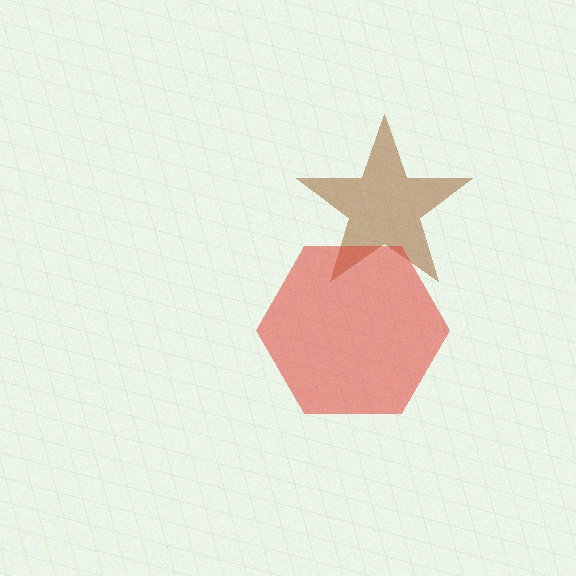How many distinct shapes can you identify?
There are 2 distinct shapes: a brown star, a red hexagon.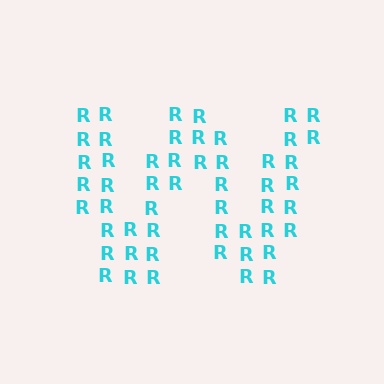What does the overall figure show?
The overall figure shows the letter W.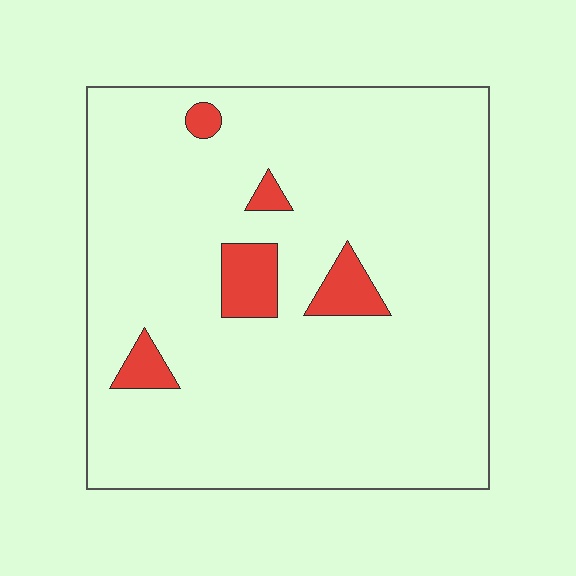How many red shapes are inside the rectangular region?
5.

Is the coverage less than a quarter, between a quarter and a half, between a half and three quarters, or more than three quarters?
Less than a quarter.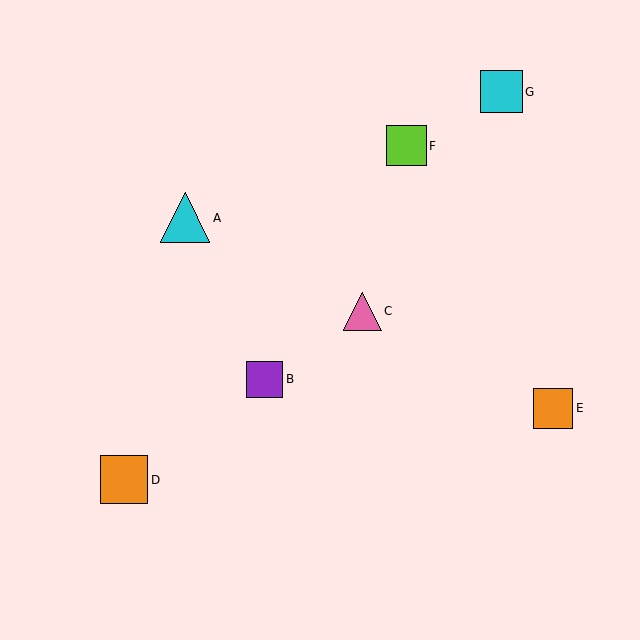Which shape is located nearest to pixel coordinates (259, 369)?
The purple square (labeled B) at (265, 379) is nearest to that location.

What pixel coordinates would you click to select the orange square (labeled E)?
Click at (553, 408) to select the orange square E.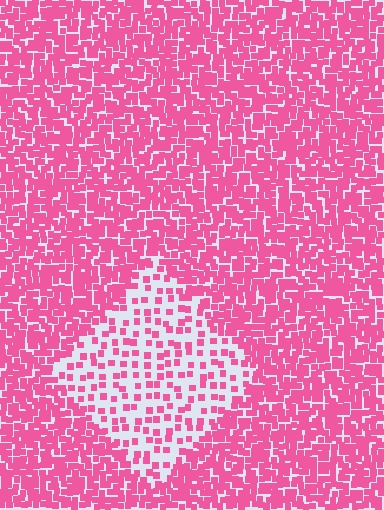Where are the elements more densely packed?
The elements are more densely packed outside the diamond boundary.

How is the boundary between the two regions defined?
The boundary is defined by a change in element density (approximately 2.7x ratio). All elements are the same color, size, and shape.